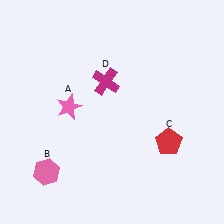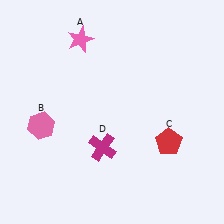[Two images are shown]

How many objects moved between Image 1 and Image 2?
3 objects moved between the two images.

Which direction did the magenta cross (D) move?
The magenta cross (D) moved down.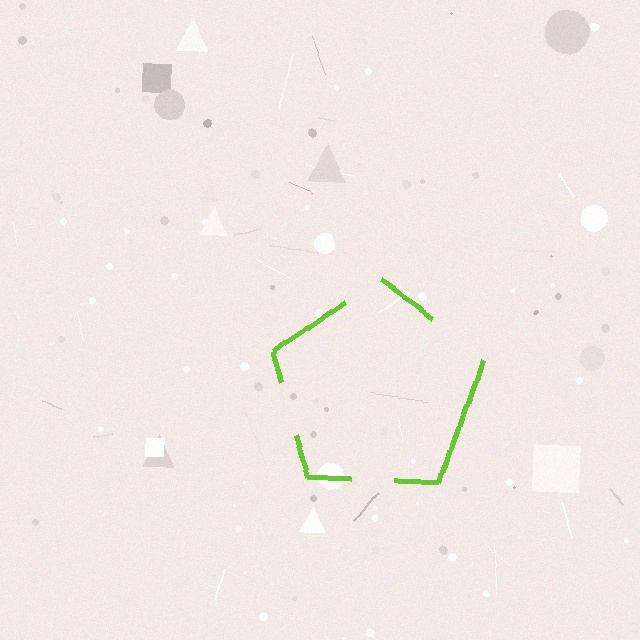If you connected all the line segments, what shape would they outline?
They would outline a pentagon.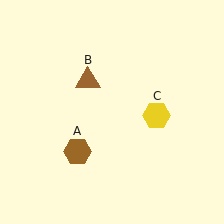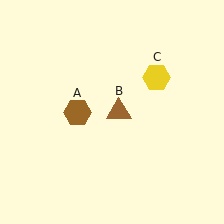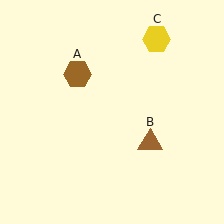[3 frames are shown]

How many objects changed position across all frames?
3 objects changed position: brown hexagon (object A), brown triangle (object B), yellow hexagon (object C).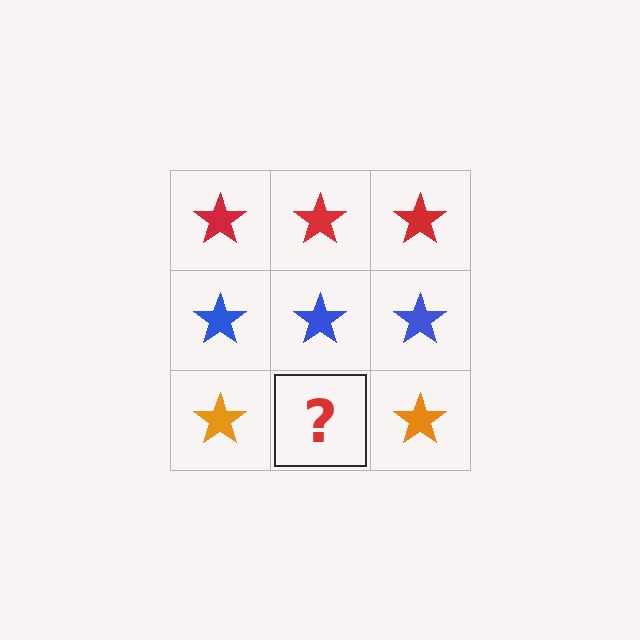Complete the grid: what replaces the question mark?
The question mark should be replaced with an orange star.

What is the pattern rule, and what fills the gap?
The rule is that each row has a consistent color. The gap should be filled with an orange star.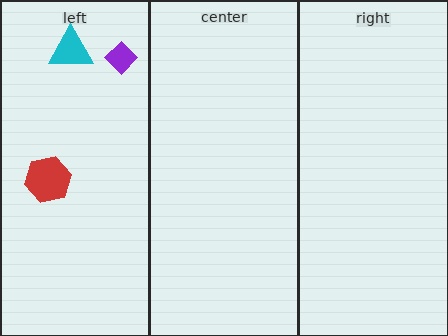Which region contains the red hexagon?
The left region.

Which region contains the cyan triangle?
The left region.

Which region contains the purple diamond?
The left region.